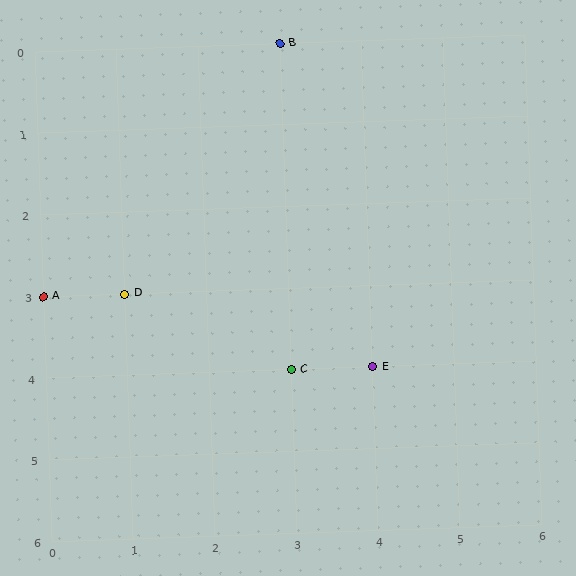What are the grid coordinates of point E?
Point E is at grid coordinates (4, 4).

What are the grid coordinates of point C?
Point C is at grid coordinates (3, 4).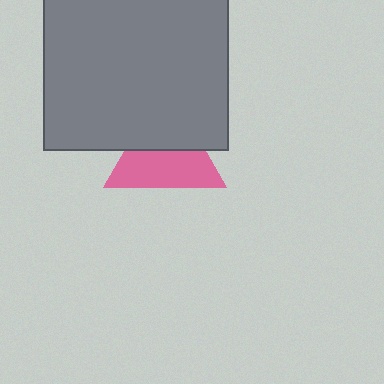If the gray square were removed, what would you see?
You would see the complete pink triangle.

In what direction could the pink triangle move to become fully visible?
The pink triangle could move down. That would shift it out from behind the gray square entirely.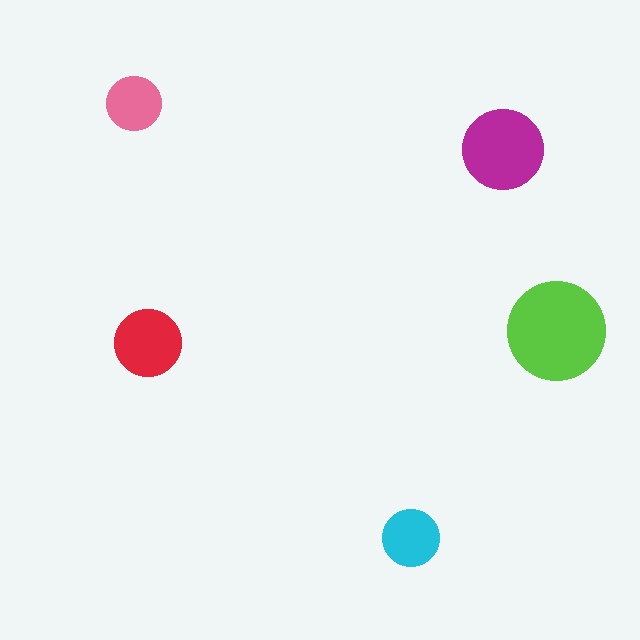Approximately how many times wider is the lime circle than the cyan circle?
About 1.5 times wider.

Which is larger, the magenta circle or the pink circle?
The magenta one.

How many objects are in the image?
There are 5 objects in the image.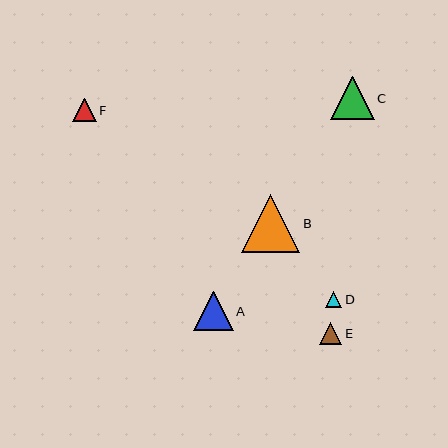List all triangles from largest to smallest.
From largest to smallest: B, C, A, F, E, D.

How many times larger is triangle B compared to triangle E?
Triangle B is approximately 2.6 times the size of triangle E.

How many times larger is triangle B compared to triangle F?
Triangle B is approximately 2.4 times the size of triangle F.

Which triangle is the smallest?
Triangle D is the smallest with a size of approximately 16 pixels.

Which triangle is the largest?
Triangle B is the largest with a size of approximately 58 pixels.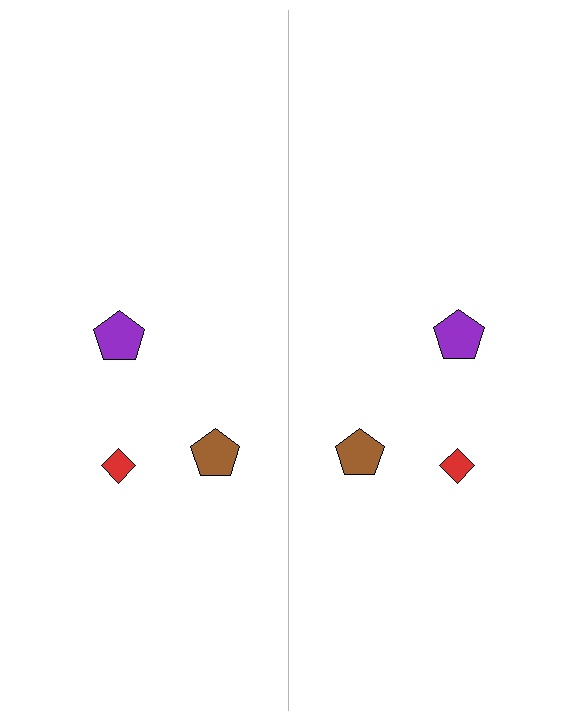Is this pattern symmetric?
Yes, this pattern has bilateral (reflection) symmetry.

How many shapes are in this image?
There are 6 shapes in this image.